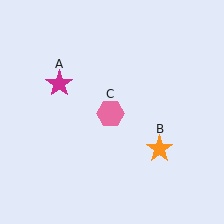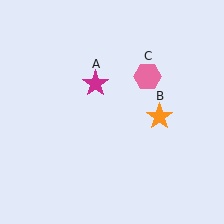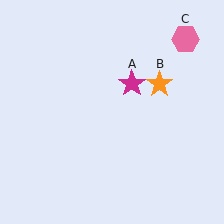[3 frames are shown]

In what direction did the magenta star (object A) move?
The magenta star (object A) moved right.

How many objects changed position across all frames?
3 objects changed position: magenta star (object A), orange star (object B), pink hexagon (object C).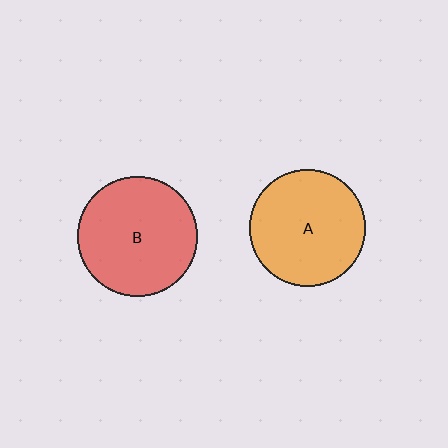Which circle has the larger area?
Circle B (red).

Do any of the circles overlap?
No, none of the circles overlap.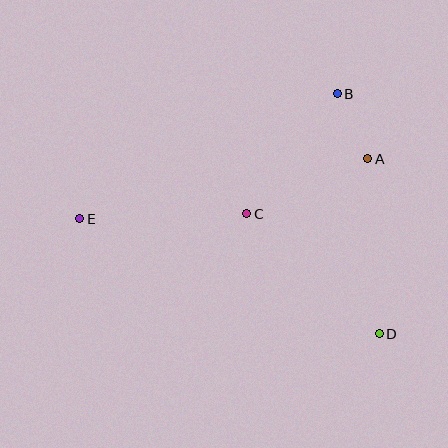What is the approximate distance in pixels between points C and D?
The distance between C and D is approximately 179 pixels.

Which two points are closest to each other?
Points A and B are closest to each other.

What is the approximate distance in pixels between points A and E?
The distance between A and E is approximately 294 pixels.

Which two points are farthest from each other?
Points D and E are farthest from each other.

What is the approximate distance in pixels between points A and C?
The distance between A and C is approximately 133 pixels.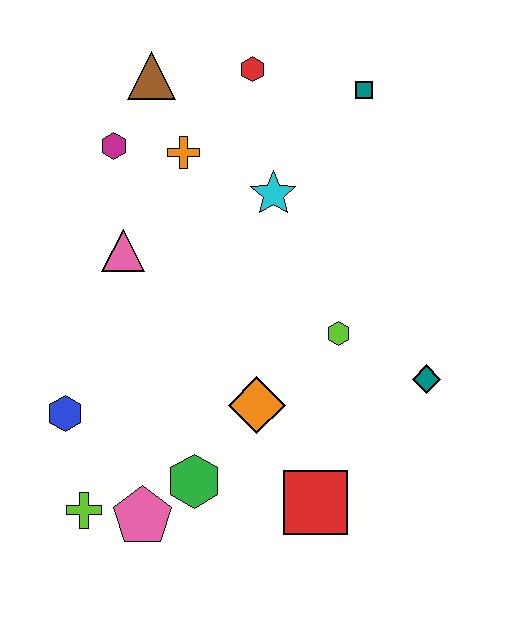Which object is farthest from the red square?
The brown triangle is farthest from the red square.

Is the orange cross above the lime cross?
Yes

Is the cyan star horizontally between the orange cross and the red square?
Yes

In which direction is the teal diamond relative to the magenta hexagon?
The teal diamond is to the right of the magenta hexagon.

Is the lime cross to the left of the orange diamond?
Yes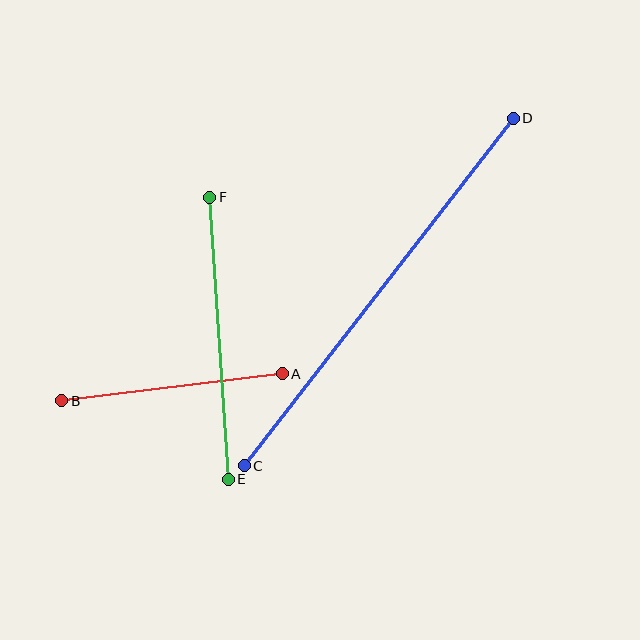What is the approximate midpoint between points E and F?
The midpoint is at approximately (219, 338) pixels.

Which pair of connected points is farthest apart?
Points C and D are farthest apart.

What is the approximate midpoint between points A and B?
The midpoint is at approximately (172, 387) pixels.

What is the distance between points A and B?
The distance is approximately 222 pixels.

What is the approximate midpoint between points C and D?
The midpoint is at approximately (379, 292) pixels.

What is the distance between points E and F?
The distance is approximately 283 pixels.